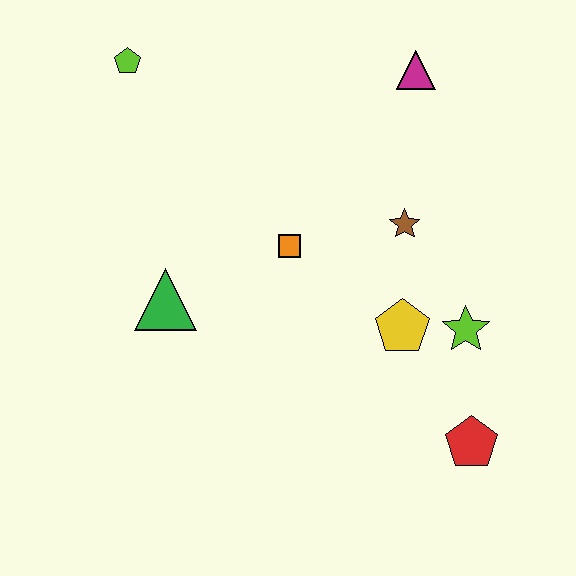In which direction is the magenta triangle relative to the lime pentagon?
The magenta triangle is to the right of the lime pentagon.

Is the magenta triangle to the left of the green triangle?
No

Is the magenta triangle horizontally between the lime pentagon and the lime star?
Yes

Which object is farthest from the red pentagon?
The lime pentagon is farthest from the red pentagon.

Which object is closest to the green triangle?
The orange square is closest to the green triangle.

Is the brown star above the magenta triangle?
No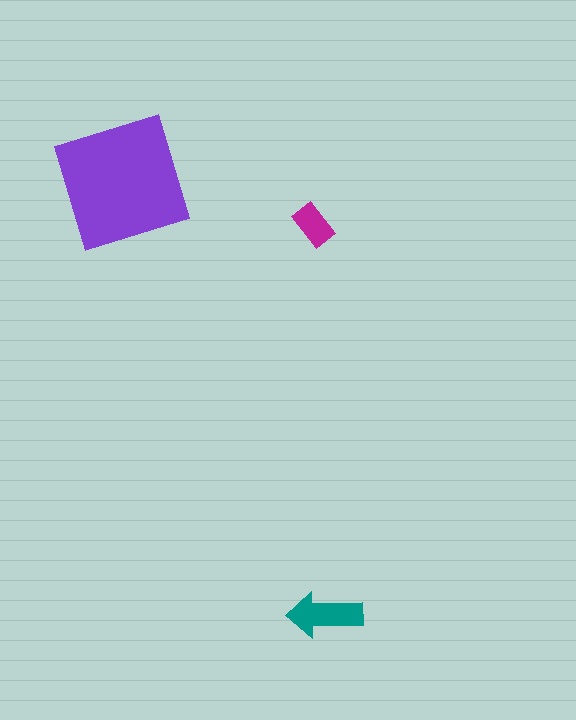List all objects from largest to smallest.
The purple square, the teal arrow, the magenta rectangle.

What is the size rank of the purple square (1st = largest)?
1st.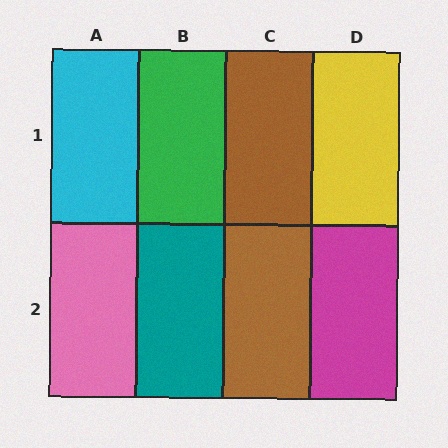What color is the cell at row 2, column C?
Brown.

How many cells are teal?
1 cell is teal.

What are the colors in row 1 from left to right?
Cyan, green, brown, yellow.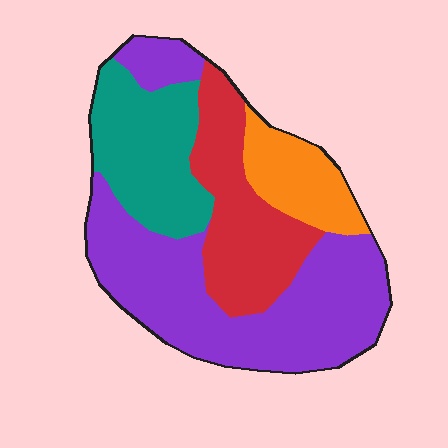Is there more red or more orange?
Red.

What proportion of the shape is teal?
Teal covers roughly 20% of the shape.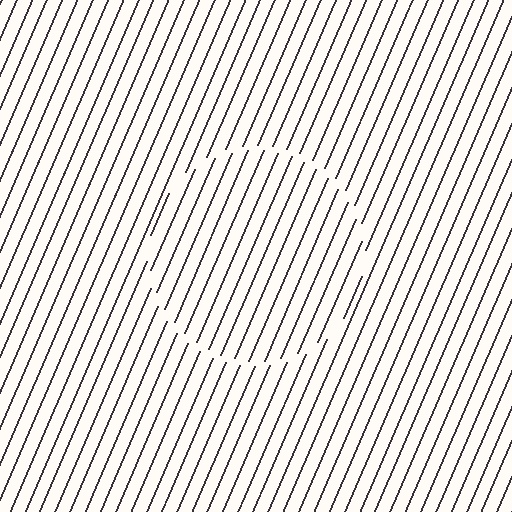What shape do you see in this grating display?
An illusory circle. The interior of the shape contains the same grating, shifted by half a period — the contour is defined by the phase discontinuity where line-ends from the inner and outer gratings abut.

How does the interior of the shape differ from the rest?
The interior of the shape contains the same grating, shifted by half a period — the contour is defined by the phase discontinuity where line-ends from the inner and outer gratings abut.